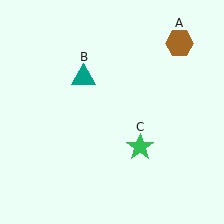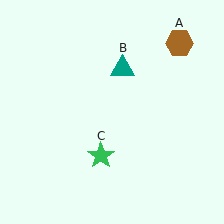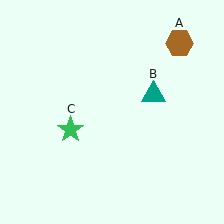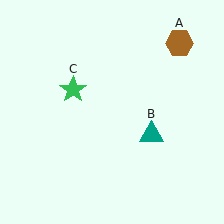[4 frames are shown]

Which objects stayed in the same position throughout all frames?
Brown hexagon (object A) remained stationary.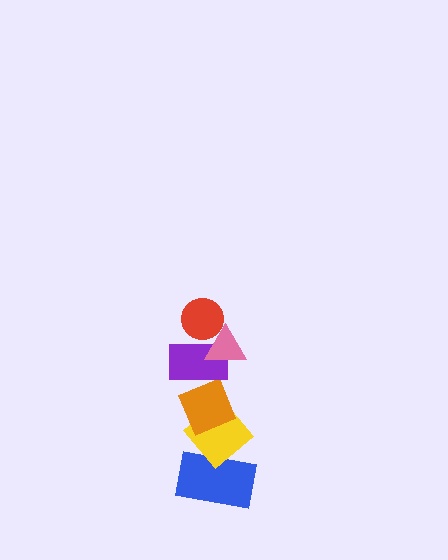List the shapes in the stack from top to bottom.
From top to bottom: the red circle, the pink triangle, the purple rectangle, the orange diamond, the yellow diamond, the blue rectangle.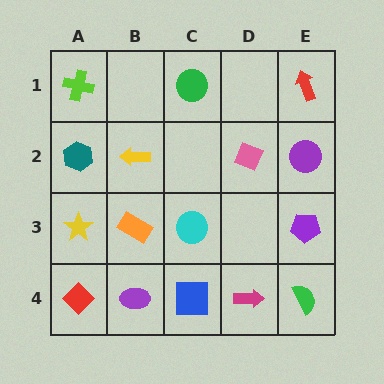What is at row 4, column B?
A purple ellipse.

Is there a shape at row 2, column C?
No, that cell is empty.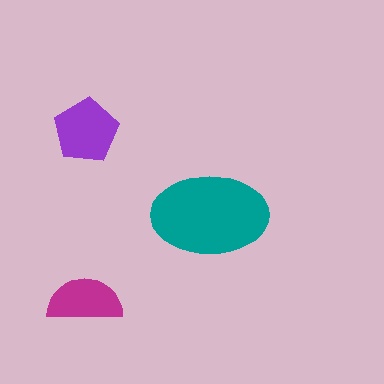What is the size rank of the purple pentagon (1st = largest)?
2nd.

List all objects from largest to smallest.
The teal ellipse, the purple pentagon, the magenta semicircle.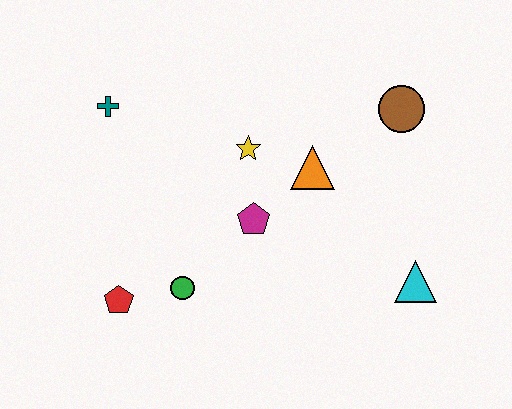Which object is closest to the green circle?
The red pentagon is closest to the green circle.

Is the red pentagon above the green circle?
No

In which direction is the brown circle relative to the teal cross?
The brown circle is to the right of the teal cross.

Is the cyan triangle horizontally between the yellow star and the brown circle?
No